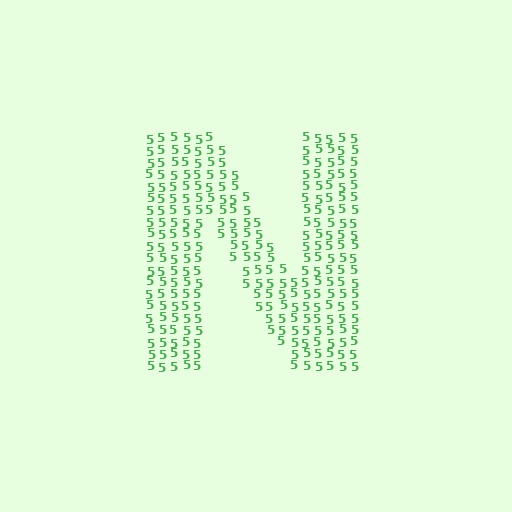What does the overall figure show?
The overall figure shows the letter N.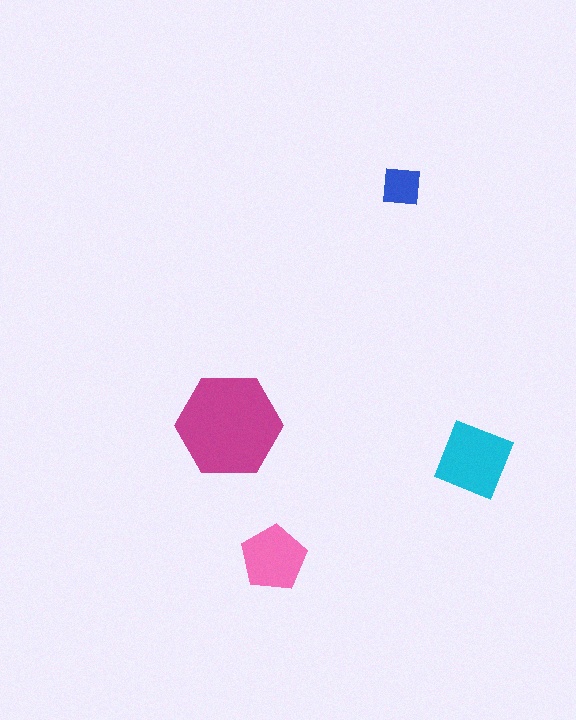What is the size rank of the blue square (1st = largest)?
4th.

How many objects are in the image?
There are 4 objects in the image.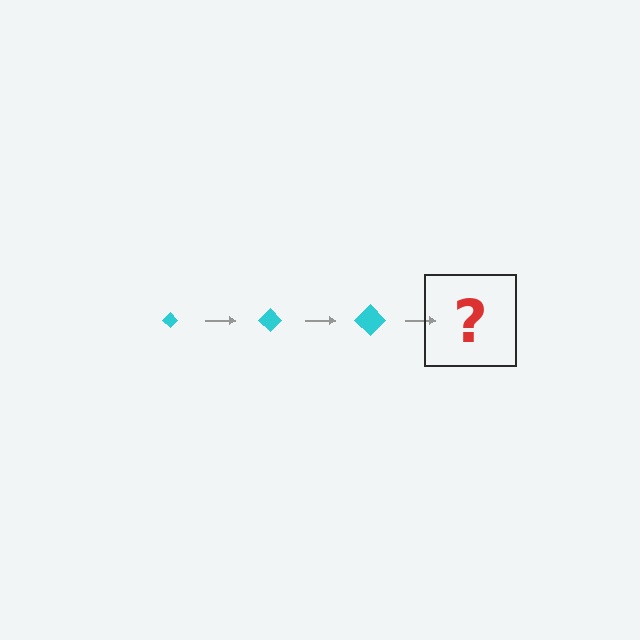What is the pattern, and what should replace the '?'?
The pattern is that the diamond gets progressively larger each step. The '?' should be a cyan diamond, larger than the previous one.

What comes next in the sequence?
The next element should be a cyan diamond, larger than the previous one.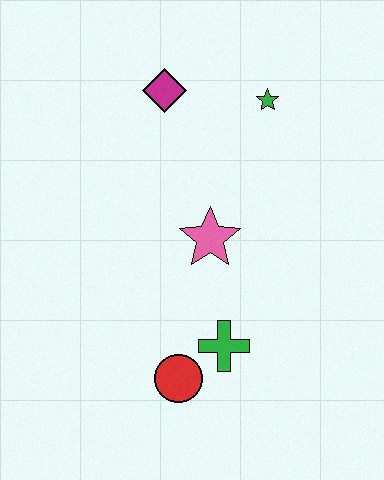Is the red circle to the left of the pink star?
Yes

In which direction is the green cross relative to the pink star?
The green cross is below the pink star.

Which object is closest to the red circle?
The green cross is closest to the red circle.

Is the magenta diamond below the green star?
No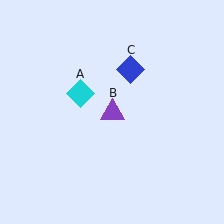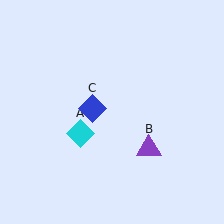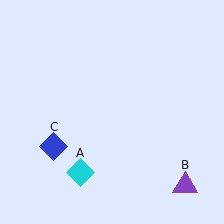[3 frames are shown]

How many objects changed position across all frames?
3 objects changed position: cyan diamond (object A), purple triangle (object B), blue diamond (object C).